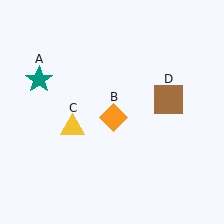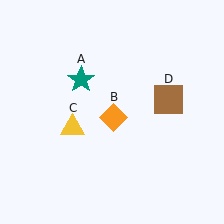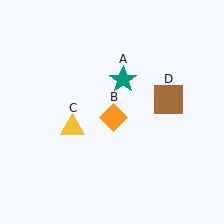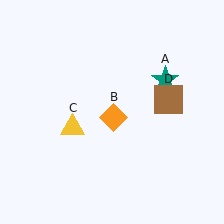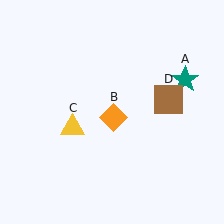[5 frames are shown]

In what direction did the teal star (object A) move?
The teal star (object A) moved right.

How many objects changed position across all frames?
1 object changed position: teal star (object A).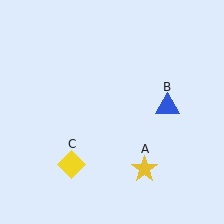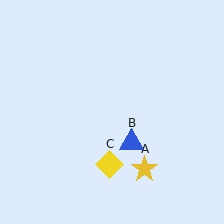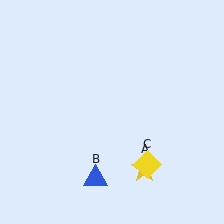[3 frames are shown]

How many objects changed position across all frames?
2 objects changed position: blue triangle (object B), yellow diamond (object C).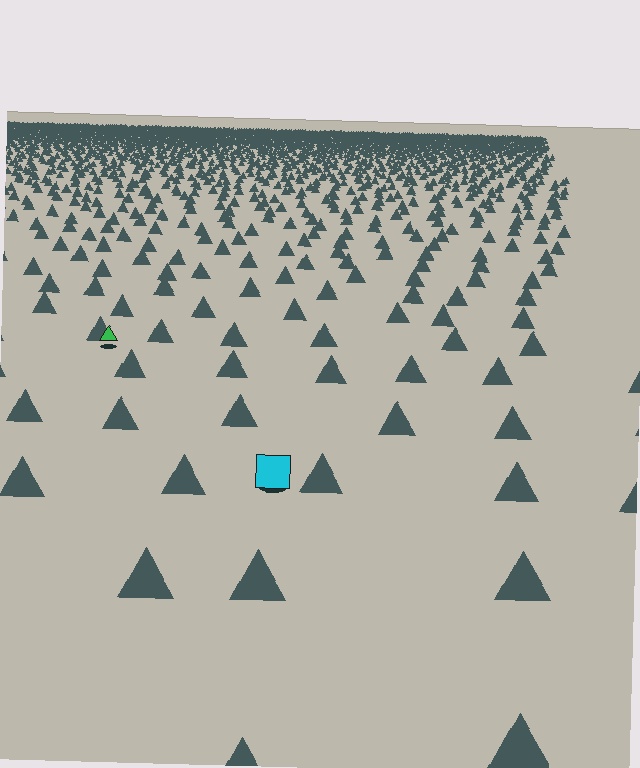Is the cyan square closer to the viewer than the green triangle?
Yes. The cyan square is closer — you can tell from the texture gradient: the ground texture is coarser near it.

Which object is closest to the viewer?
The cyan square is closest. The texture marks near it are larger and more spread out.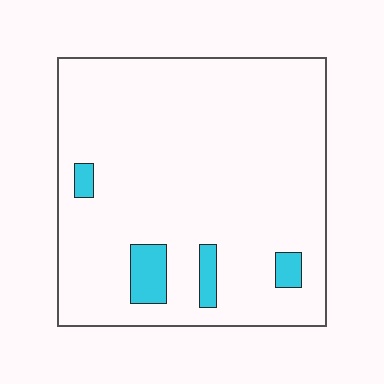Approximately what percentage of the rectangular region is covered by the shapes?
Approximately 5%.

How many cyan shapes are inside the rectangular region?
4.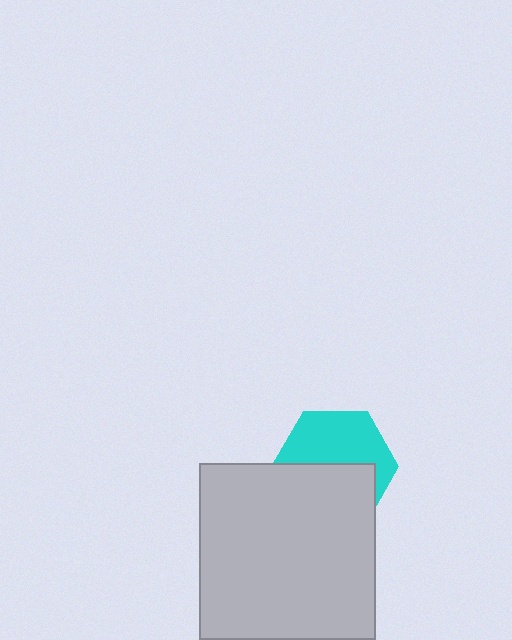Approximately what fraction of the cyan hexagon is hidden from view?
Roughly 48% of the cyan hexagon is hidden behind the light gray square.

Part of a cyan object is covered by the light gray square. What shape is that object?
It is a hexagon.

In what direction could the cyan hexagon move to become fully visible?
The cyan hexagon could move up. That would shift it out from behind the light gray square entirely.